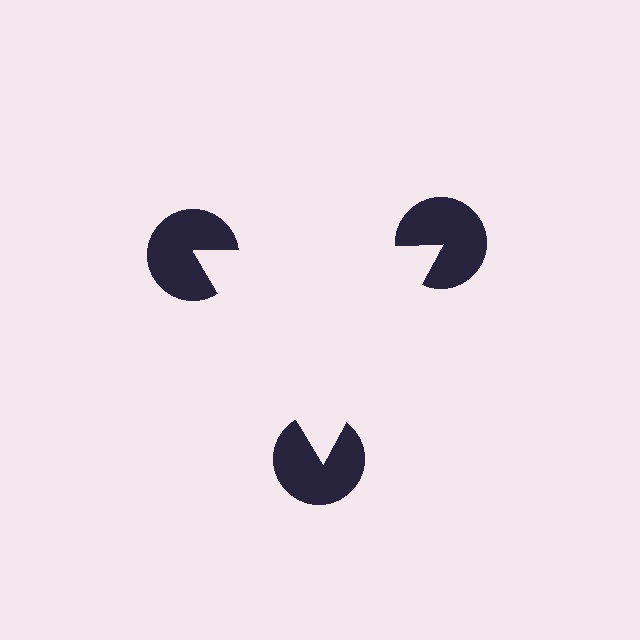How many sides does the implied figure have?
3 sides.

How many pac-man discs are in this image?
There are 3 — one at each vertex of the illusory triangle.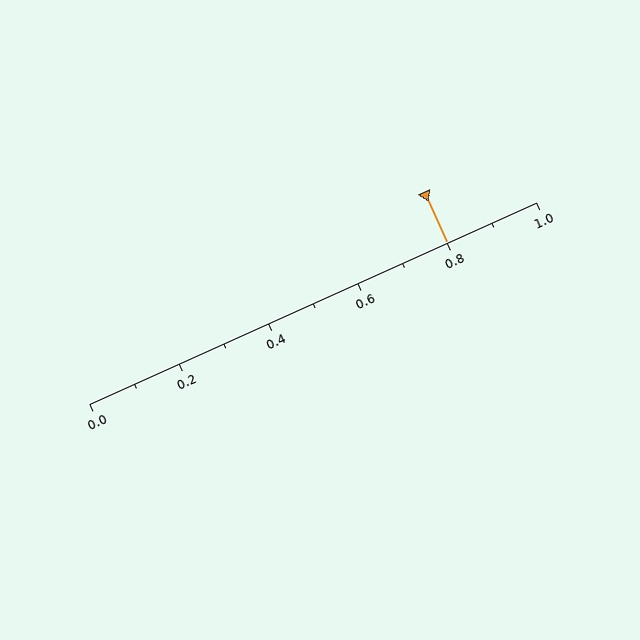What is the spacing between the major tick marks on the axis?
The major ticks are spaced 0.2 apart.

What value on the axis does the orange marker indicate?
The marker indicates approximately 0.8.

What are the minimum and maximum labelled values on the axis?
The axis runs from 0.0 to 1.0.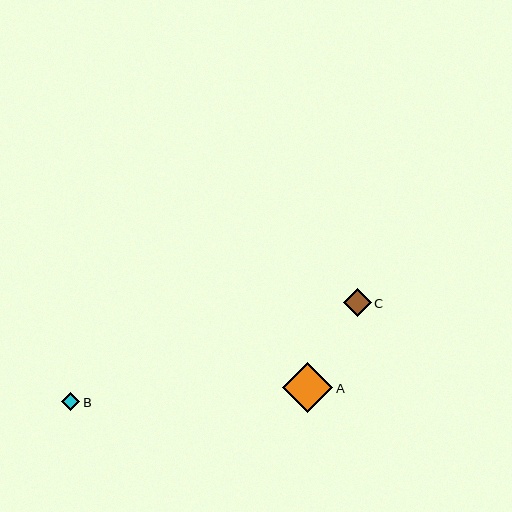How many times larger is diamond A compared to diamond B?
Diamond A is approximately 2.8 times the size of diamond B.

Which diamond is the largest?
Diamond A is the largest with a size of approximately 50 pixels.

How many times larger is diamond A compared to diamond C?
Diamond A is approximately 1.8 times the size of diamond C.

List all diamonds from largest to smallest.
From largest to smallest: A, C, B.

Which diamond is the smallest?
Diamond B is the smallest with a size of approximately 18 pixels.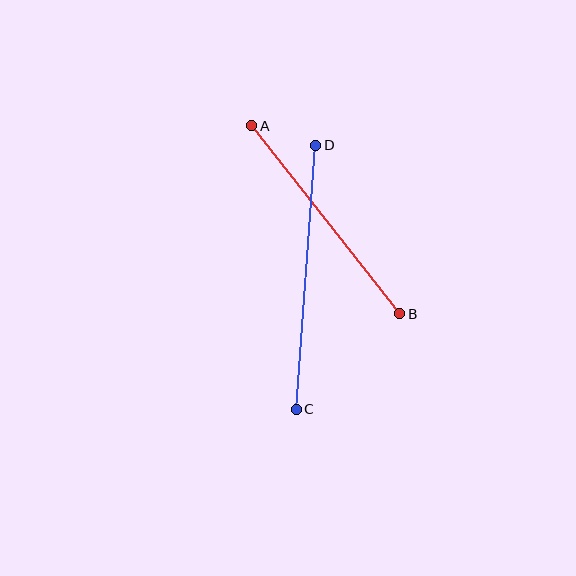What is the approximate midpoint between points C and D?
The midpoint is at approximately (306, 277) pixels.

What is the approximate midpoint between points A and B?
The midpoint is at approximately (326, 220) pixels.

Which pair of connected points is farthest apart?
Points C and D are farthest apart.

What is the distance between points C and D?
The distance is approximately 265 pixels.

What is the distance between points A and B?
The distance is approximately 239 pixels.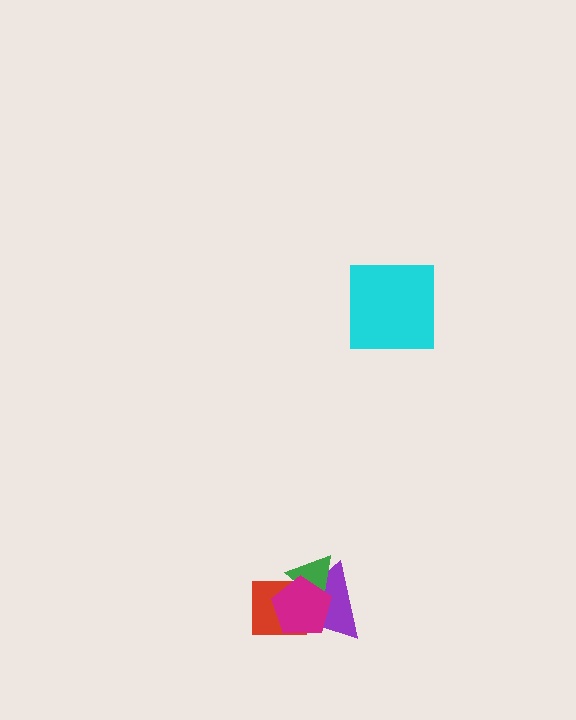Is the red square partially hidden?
Yes, it is partially covered by another shape.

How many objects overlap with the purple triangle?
3 objects overlap with the purple triangle.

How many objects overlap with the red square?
3 objects overlap with the red square.